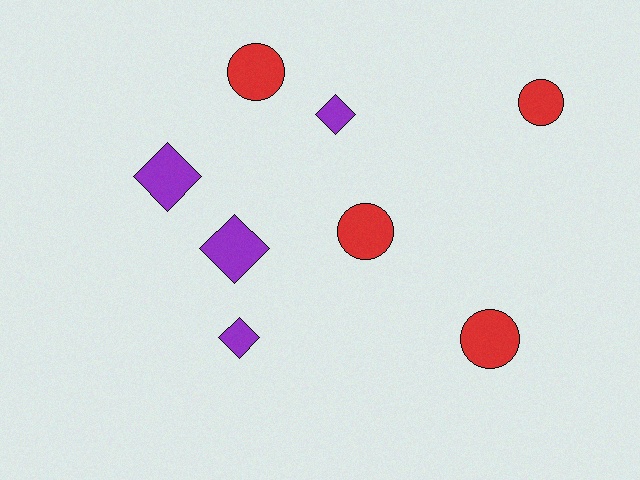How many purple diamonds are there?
There are 4 purple diamonds.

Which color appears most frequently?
Red, with 4 objects.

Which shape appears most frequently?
Diamond, with 4 objects.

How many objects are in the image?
There are 8 objects.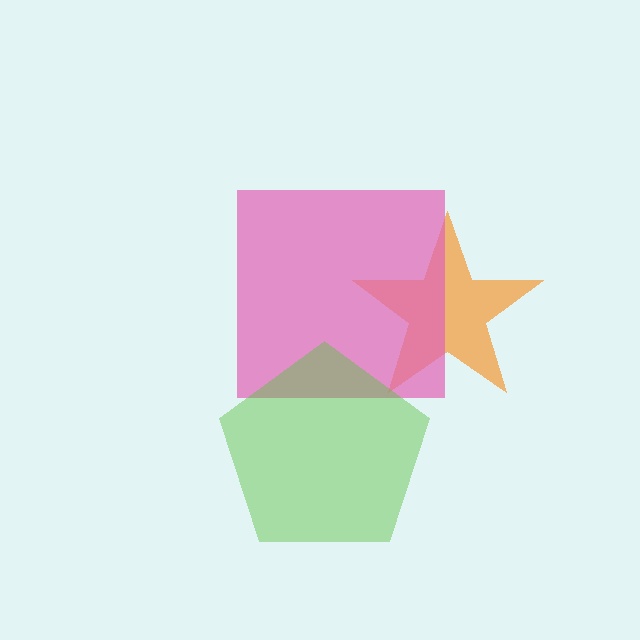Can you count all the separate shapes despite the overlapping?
Yes, there are 3 separate shapes.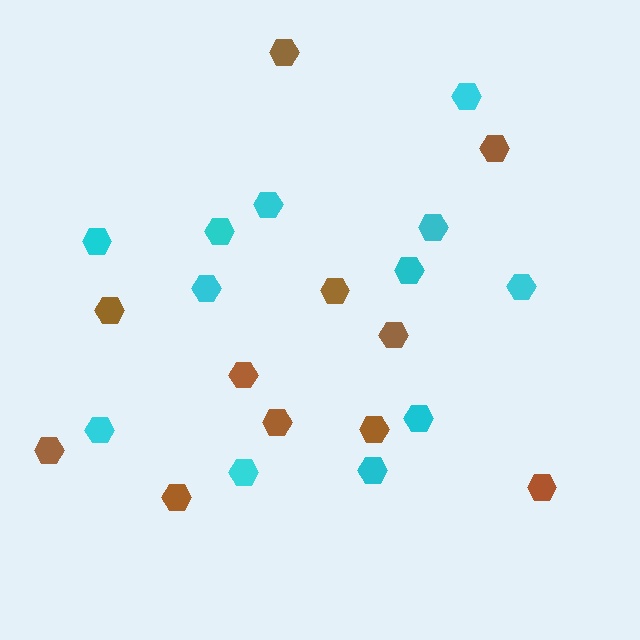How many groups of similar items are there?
There are 2 groups: one group of cyan hexagons (12) and one group of brown hexagons (11).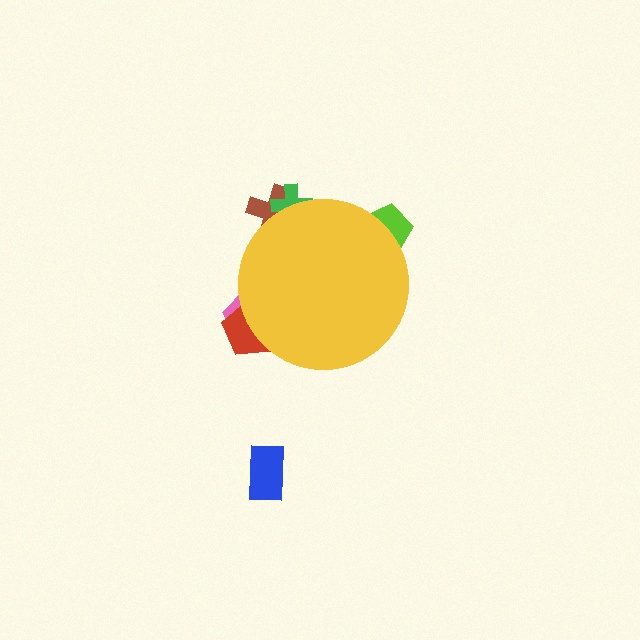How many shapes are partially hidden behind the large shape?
5 shapes are partially hidden.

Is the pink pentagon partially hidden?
Yes, the pink pentagon is partially hidden behind the yellow circle.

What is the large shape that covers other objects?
A yellow circle.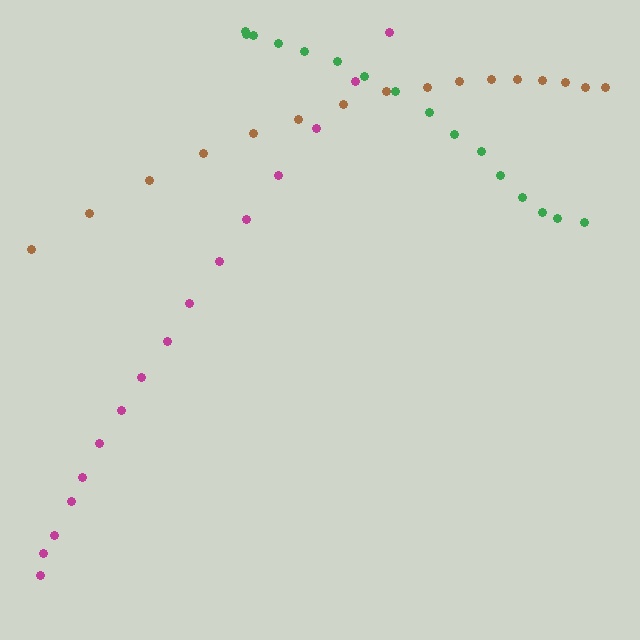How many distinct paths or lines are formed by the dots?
There are 3 distinct paths.